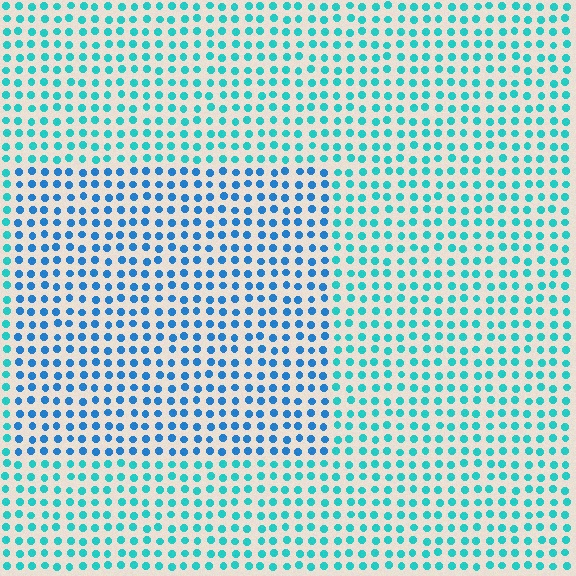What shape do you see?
I see a rectangle.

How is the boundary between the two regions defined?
The boundary is defined purely by a slight shift in hue (about 31 degrees). Spacing, size, and orientation are identical on both sides.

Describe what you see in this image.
The image is filled with small cyan elements in a uniform arrangement. A rectangle-shaped region is visible where the elements are tinted to a slightly different hue, forming a subtle color boundary.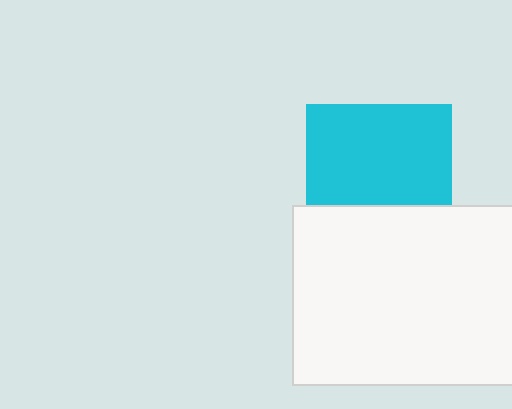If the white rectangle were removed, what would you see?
You would see the complete cyan square.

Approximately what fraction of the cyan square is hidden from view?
Roughly 30% of the cyan square is hidden behind the white rectangle.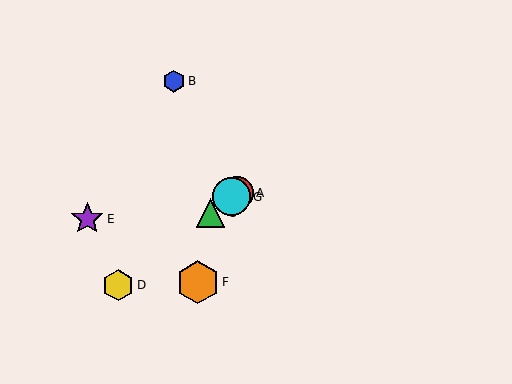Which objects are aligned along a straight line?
Objects A, C, D, G are aligned along a straight line.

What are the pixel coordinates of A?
Object A is at (237, 193).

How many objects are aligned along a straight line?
4 objects (A, C, D, G) are aligned along a straight line.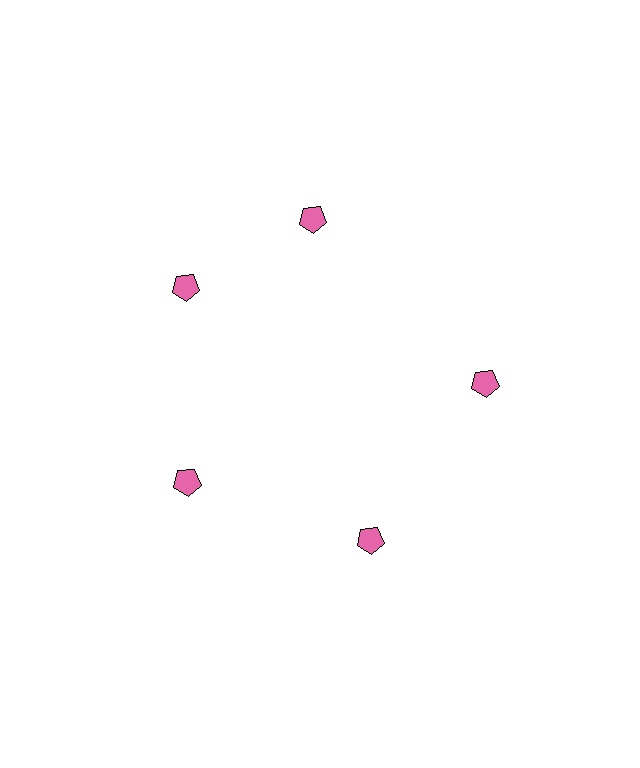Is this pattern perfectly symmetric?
No. The 5 pink pentagons are arranged in a ring, but one element near the 1 o'clock position is rotated out of alignment along the ring, breaking the 5-fold rotational symmetry.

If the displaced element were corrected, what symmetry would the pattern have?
It would have 5-fold rotational symmetry — the pattern would map onto itself every 72 degrees.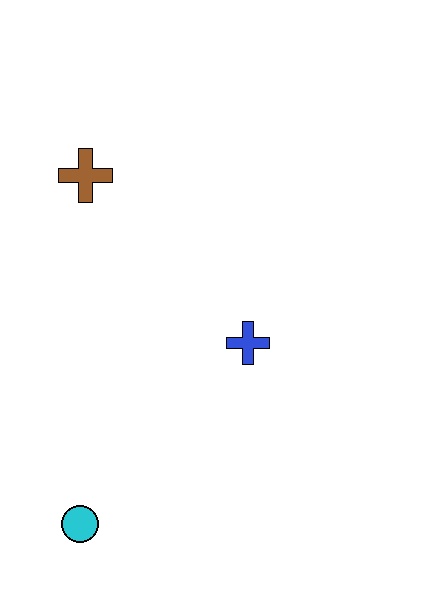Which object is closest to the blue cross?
The brown cross is closest to the blue cross.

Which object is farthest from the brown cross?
The cyan circle is farthest from the brown cross.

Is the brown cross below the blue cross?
No